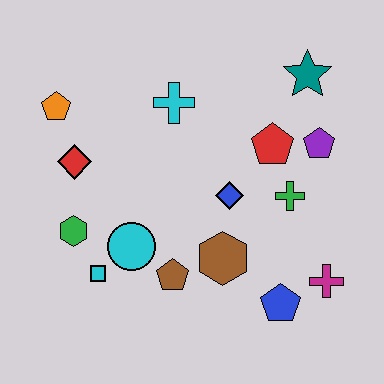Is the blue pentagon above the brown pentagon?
No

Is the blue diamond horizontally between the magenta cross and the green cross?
No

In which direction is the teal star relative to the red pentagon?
The teal star is above the red pentagon.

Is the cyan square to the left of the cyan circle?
Yes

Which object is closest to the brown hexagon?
The brown pentagon is closest to the brown hexagon.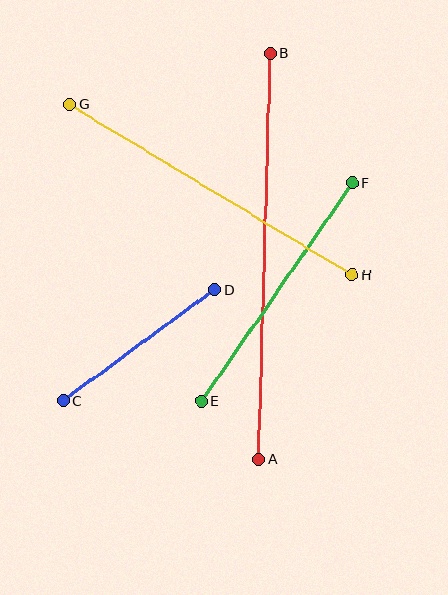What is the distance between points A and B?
The distance is approximately 406 pixels.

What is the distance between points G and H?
The distance is approximately 330 pixels.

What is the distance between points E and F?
The distance is approximately 265 pixels.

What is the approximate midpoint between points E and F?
The midpoint is at approximately (277, 292) pixels.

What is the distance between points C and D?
The distance is approximately 188 pixels.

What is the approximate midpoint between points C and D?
The midpoint is at approximately (139, 345) pixels.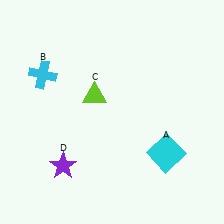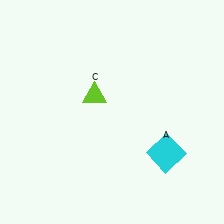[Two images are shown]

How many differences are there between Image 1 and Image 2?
There are 2 differences between the two images.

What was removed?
The purple star (D), the cyan cross (B) were removed in Image 2.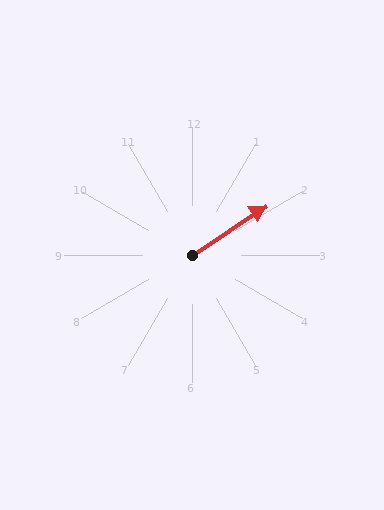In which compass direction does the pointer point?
Northeast.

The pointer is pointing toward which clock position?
Roughly 2 o'clock.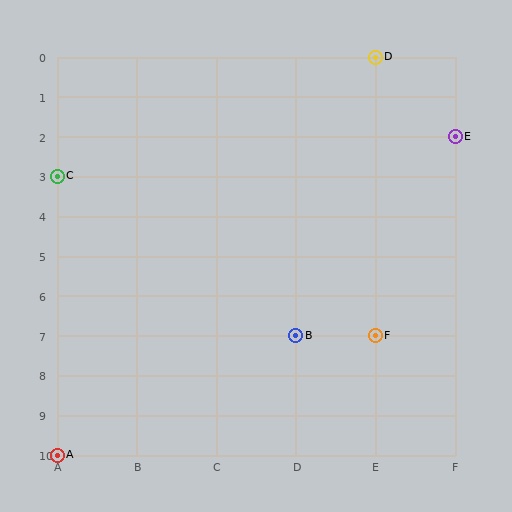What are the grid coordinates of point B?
Point B is at grid coordinates (D, 7).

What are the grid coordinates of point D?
Point D is at grid coordinates (E, 0).